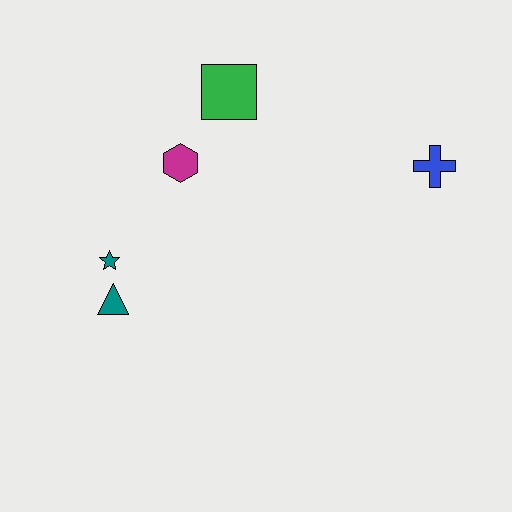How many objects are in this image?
There are 5 objects.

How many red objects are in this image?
There are no red objects.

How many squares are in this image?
There is 1 square.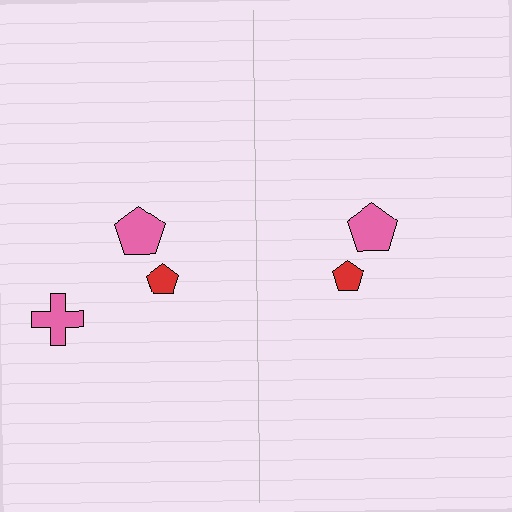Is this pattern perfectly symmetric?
No, the pattern is not perfectly symmetric. A pink cross is missing from the right side.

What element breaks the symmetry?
A pink cross is missing from the right side.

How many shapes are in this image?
There are 5 shapes in this image.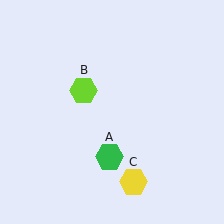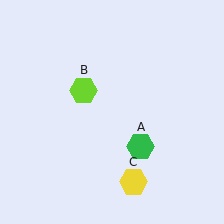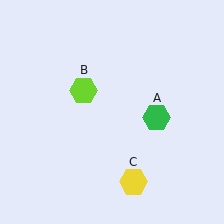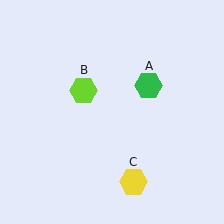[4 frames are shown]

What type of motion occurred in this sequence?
The green hexagon (object A) rotated counterclockwise around the center of the scene.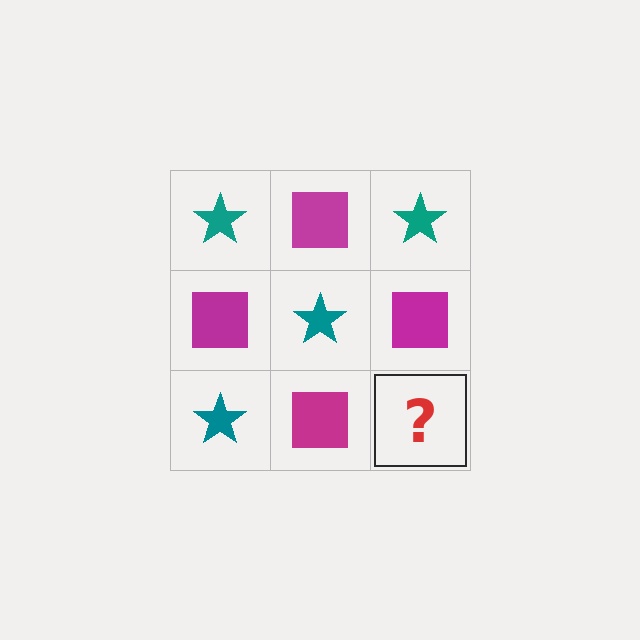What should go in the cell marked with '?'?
The missing cell should contain a teal star.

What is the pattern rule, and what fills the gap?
The rule is that it alternates teal star and magenta square in a checkerboard pattern. The gap should be filled with a teal star.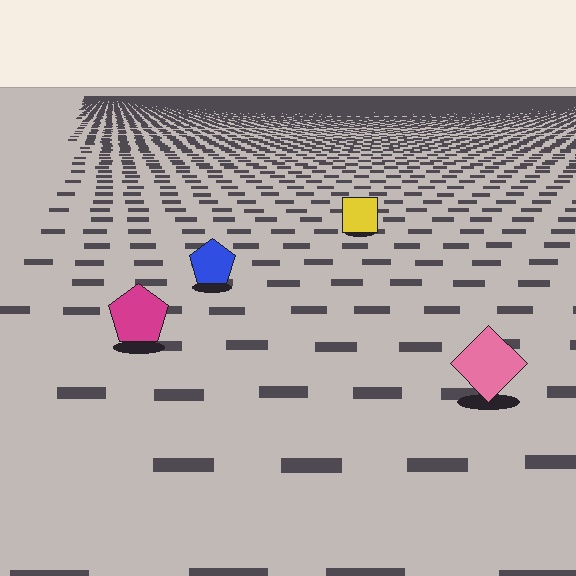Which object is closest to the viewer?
The pink diamond is closest. The texture marks near it are larger and more spread out.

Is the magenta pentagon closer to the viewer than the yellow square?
Yes. The magenta pentagon is closer — you can tell from the texture gradient: the ground texture is coarser near it.